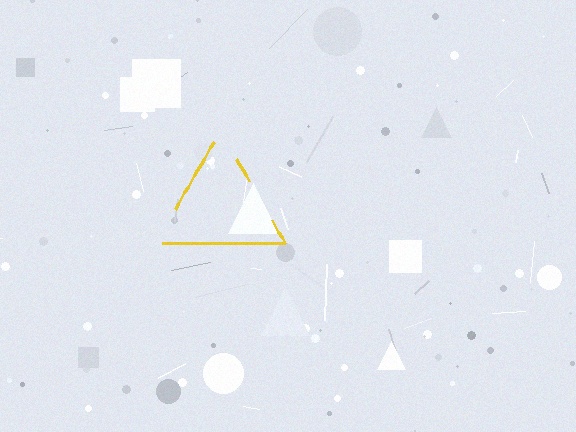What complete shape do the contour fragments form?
The contour fragments form a triangle.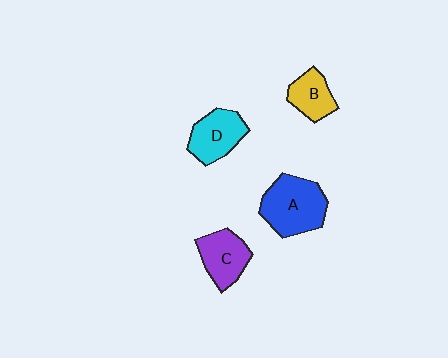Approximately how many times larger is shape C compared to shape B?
Approximately 1.3 times.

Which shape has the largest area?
Shape A (blue).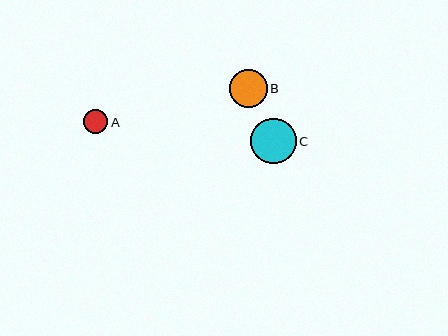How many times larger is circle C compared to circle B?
Circle C is approximately 1.2 times the size of circle B.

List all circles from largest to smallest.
From largest to smallest: C, B, A.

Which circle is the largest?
Circle C is the largest with a size of approximately 45 pixels.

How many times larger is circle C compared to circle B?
Circle C is approximately 1.2 times the size of circle B.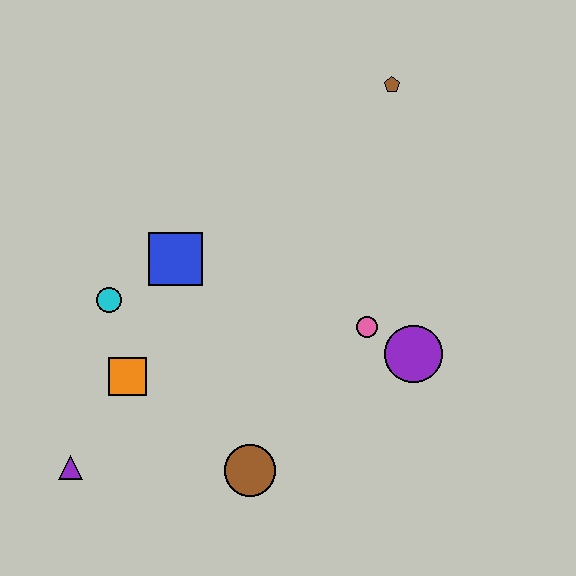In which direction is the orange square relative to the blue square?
The orange square is below the blue square.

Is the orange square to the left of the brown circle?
Yes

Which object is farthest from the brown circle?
The brown pentagon is farthest from the brown circle.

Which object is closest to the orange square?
The cyan circle is closest to the orange square.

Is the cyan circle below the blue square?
Yes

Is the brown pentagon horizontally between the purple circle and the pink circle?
Yes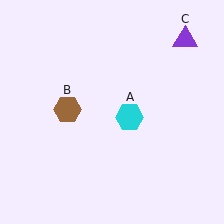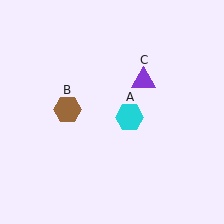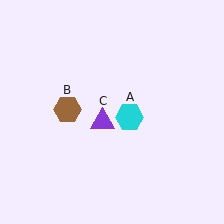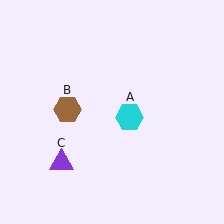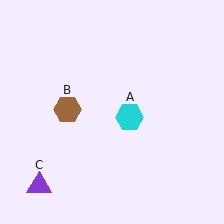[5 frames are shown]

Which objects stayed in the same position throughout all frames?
Cyan hexagon (object A) and brown hexagon (object B) remained stationary.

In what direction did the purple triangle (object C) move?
The purple triangle (object C) moved down and to the left.